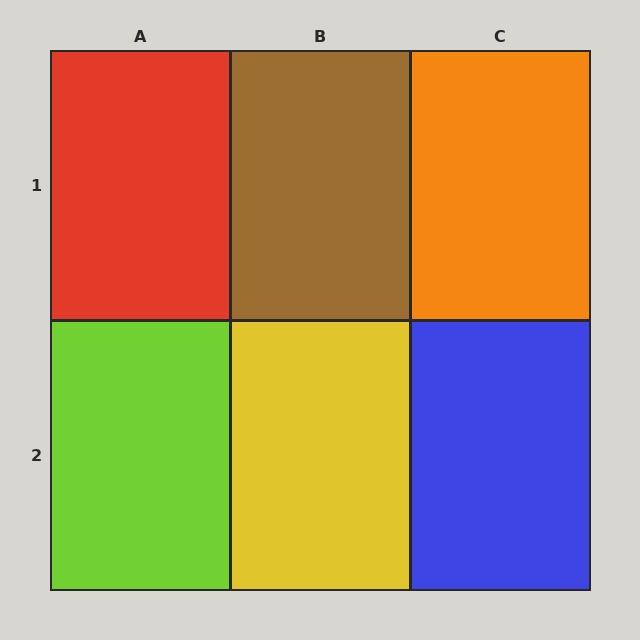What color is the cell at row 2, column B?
Yellow.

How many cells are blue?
1 cell is blue.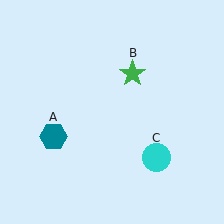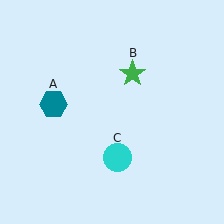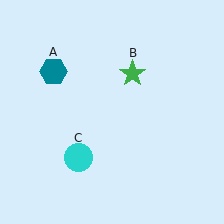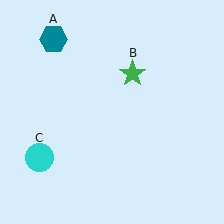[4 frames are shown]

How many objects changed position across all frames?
2 objects changed position: teal hexagon (object A), cyan circle (object C).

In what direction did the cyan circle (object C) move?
The cyan circle (object C) moved left.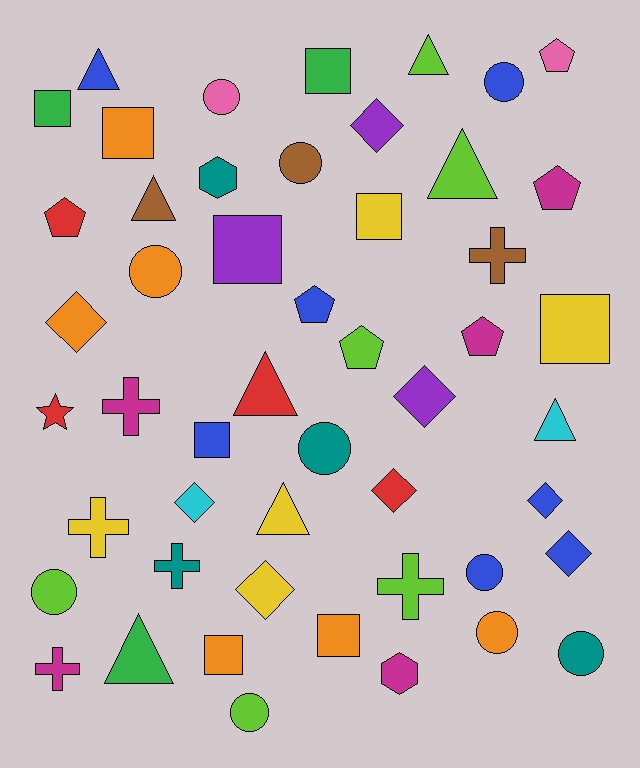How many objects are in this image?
There are 50 objects.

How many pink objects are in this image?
There are 2 pink objects.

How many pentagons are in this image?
There are 6 pentagons.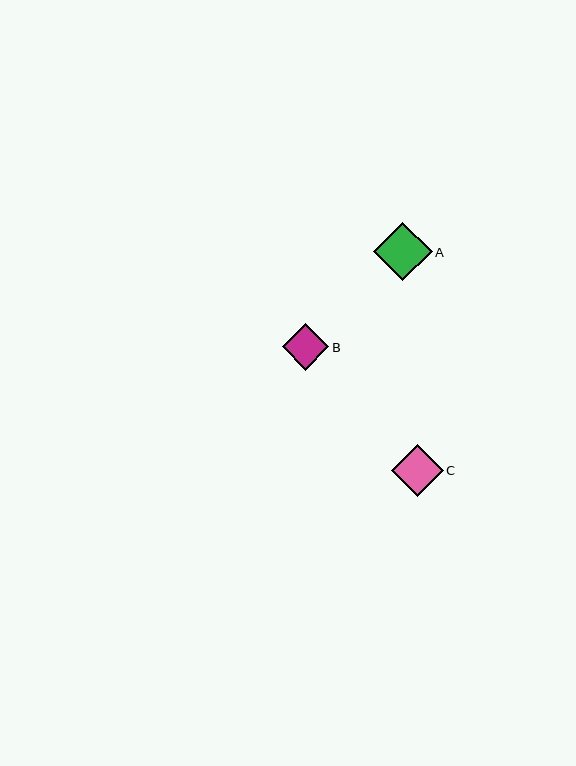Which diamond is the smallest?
Diamond B is the smallest with a size of approximately 46 pixels.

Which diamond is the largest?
Diamond A is the largest with a size of approximately 58 pixels.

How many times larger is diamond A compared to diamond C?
Diamond A is approximately 1.1 times the size of diamond C.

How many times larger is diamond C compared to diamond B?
Diamond C is approximately 1.1 times the size of diamond B.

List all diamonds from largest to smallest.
From largest to smallest: A, C, B.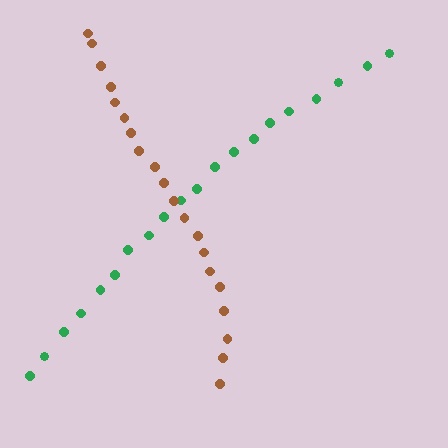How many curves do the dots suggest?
There are 2 distinct paths.